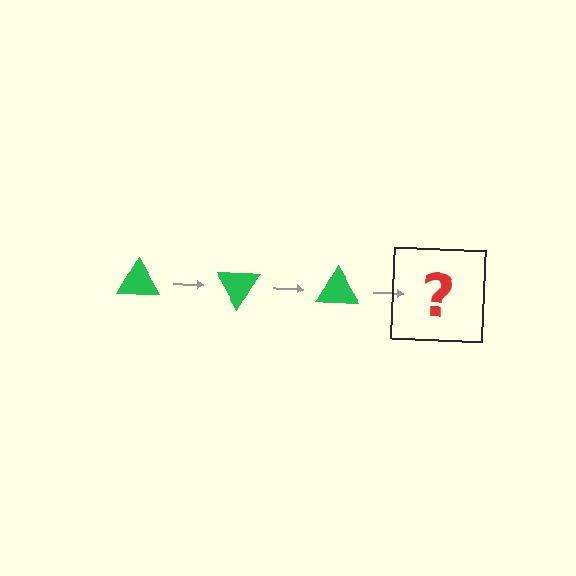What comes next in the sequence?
The next element should be a green triangle rotated 180 degrees.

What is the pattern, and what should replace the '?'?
The pattern is that the triangle rotates 60 degrees each step. The '?' should be a green triangle rotated 180 degrees.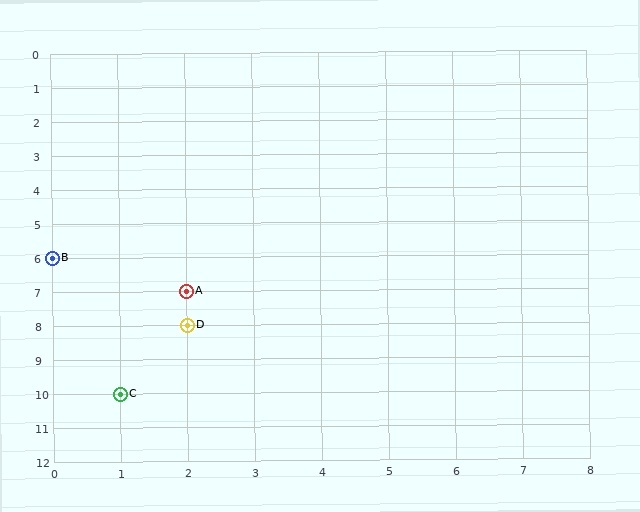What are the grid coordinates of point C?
Point C is at grid coordinates (1, 10).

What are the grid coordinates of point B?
Point B is at grid coordinates (0, 6).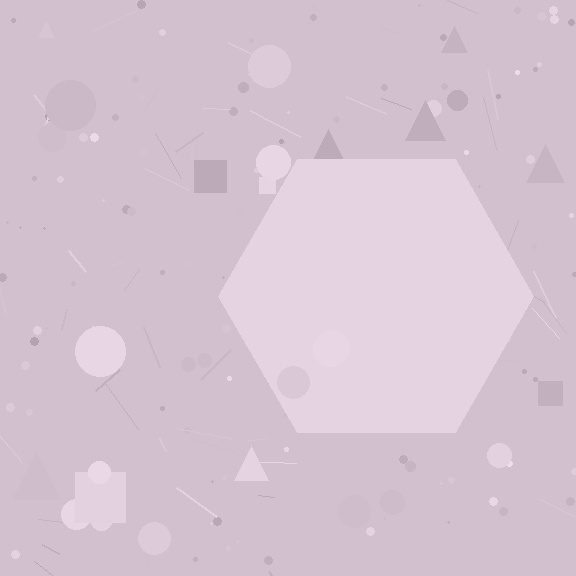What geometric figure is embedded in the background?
A hexagon is embedded in the background.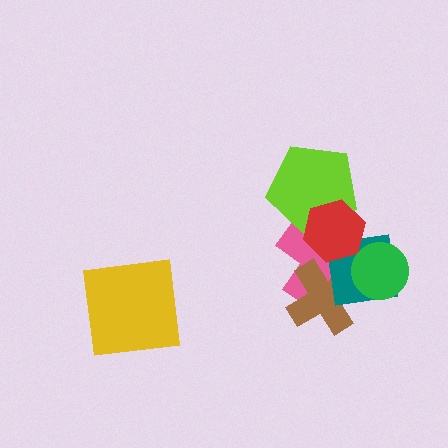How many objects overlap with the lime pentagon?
2 objects overlap with the lime pentagon.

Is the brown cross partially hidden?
Yes, it is partially covered by another shape.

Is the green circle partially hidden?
No, no other shape covers it.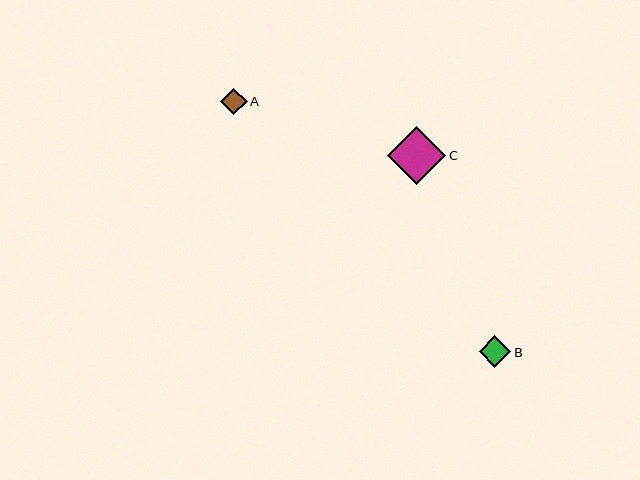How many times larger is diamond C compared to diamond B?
Diamond C is approximately 1.9 times the size of diamond B.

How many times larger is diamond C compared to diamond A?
Diamond C is approximately 2.2 times the size of diamond A.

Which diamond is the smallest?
Diamond A is the smallest with a size of approximately 26 pixels.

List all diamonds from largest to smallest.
From largest to smallest: C, B, A.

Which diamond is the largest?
Diamond C is the largest with a size of approximately 58 pixels.